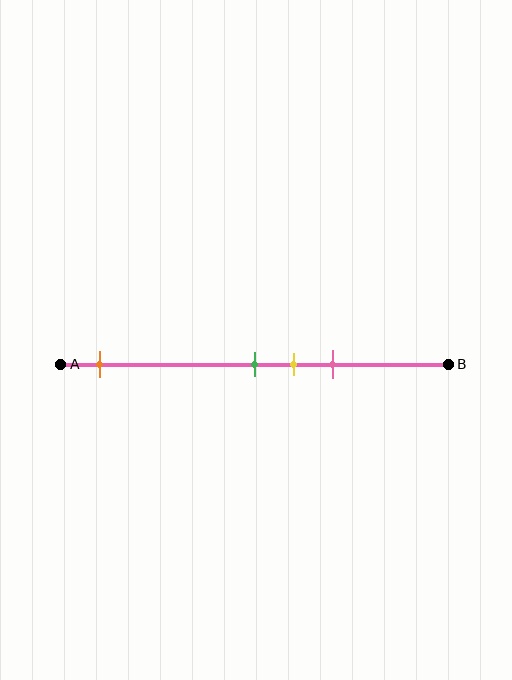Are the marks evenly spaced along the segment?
No, the marks are not evenly spaced.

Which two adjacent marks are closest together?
The green and yellow marks are the closest adjacent pair.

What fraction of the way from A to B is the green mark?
The green mark is approximately 50% (0.5) of the way from A to B.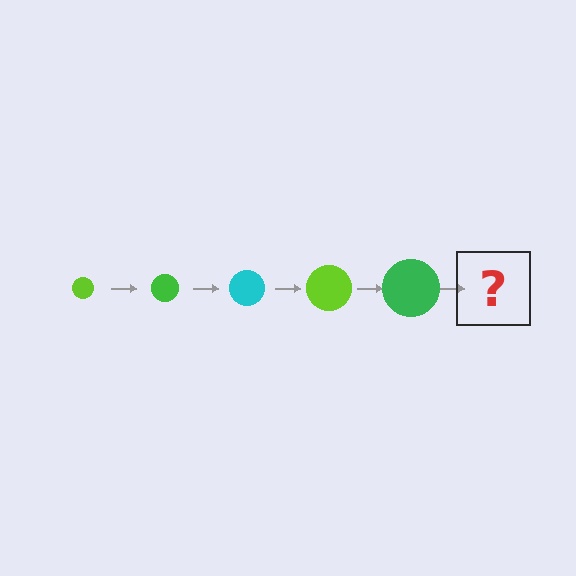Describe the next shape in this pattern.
It should be a cyan circle, larger than the previous one.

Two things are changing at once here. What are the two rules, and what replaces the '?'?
The two rules are that the circle grows larger each step and the color cycles through lime, green, and cyan. The '?' should be a cyan circle, larger than the previous one.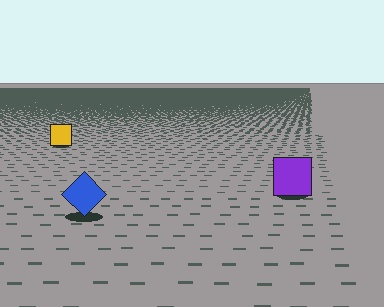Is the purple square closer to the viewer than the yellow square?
Yes. The purple square is closer — you can tell from the texture gradient: the ground texture is coarser near it.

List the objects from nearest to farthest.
From nearest to farthest: the blue diamond, the purple square, the yellow square.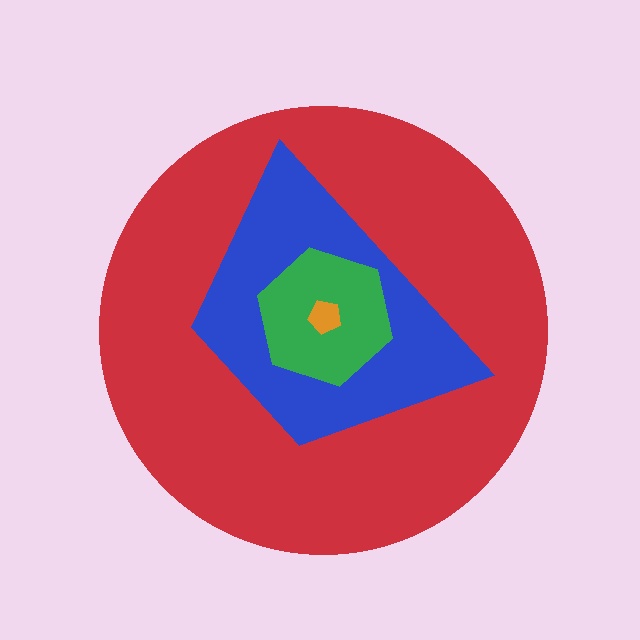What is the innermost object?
The orange pentagon.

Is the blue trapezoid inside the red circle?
Yes.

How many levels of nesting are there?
4.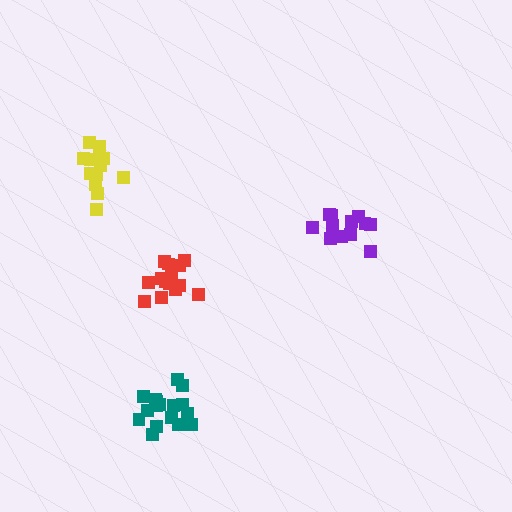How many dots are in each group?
Group 1: 12 dots, Group 2: 13 dots, Group 3: 17 dots, Group 4: 14 dots (56 total).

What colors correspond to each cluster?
The clusters are colored: purple, yellow, teal, red.